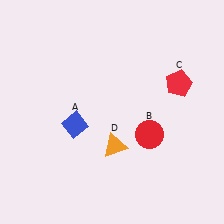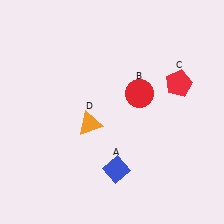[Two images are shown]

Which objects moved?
The objects that moved are: the blue diamond (A), the red circle (B), the orange triangle (D).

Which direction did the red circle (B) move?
The red circle (B) moved up.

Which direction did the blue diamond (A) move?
The blue diamond (A) moved down.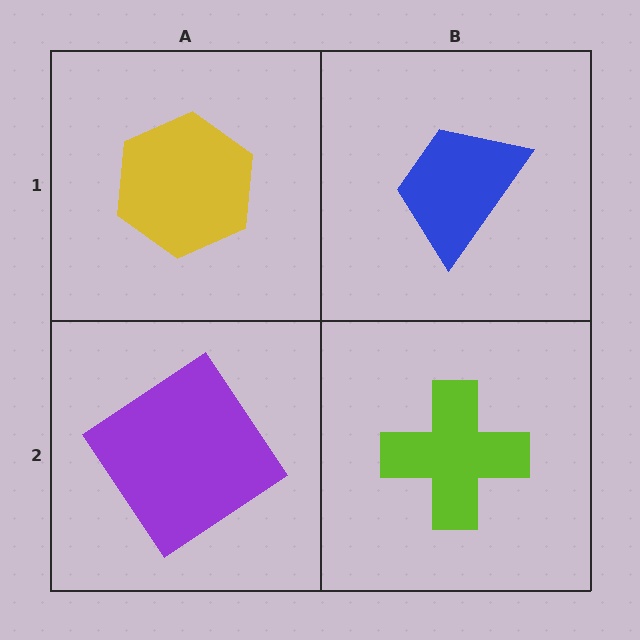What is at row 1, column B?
A blue trapezoid.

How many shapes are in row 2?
2 shapes.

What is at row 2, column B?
A lime cross.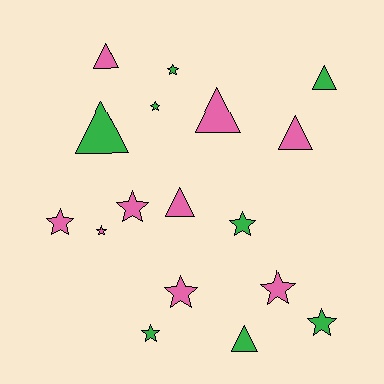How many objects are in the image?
There are 17 objects.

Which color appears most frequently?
Pink, with 9 objects.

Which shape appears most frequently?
Star, with 10 objects.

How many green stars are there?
There are 5 green stars.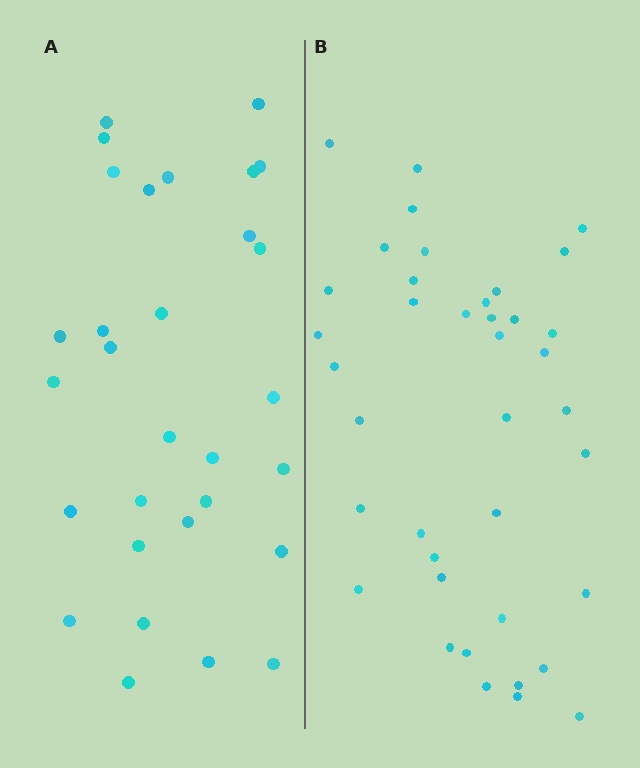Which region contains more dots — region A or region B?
Region B (the right region) has more dots.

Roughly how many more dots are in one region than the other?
Region B has roughly 8 or so more dots than region A.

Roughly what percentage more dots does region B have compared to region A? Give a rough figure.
About 30% more.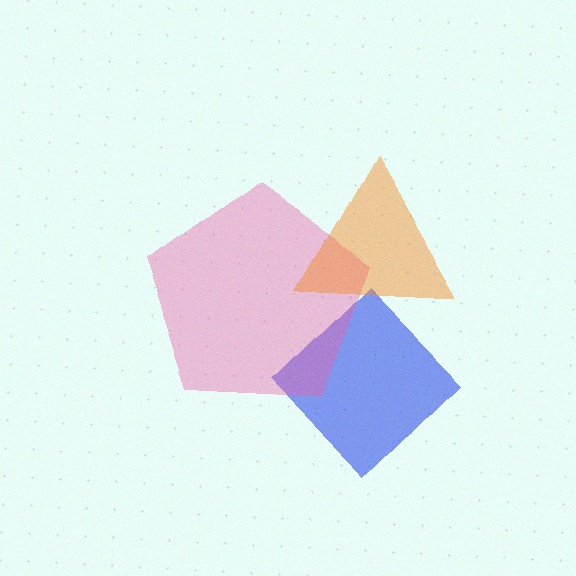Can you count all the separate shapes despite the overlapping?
Yes, there are 3 separate shapes.